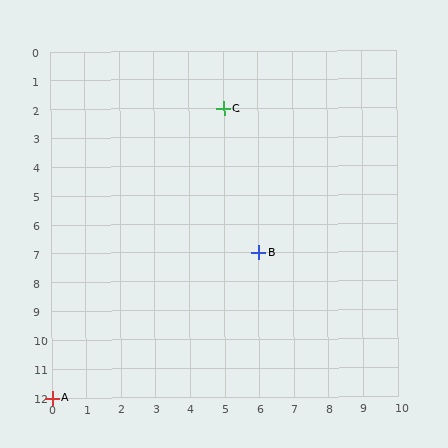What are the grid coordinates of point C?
Point C is at grid coordinates (5, 2).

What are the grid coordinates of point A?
Point A is at grid coordinates (0, 12).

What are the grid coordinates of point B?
Point B is at grid coordinates (6, 7).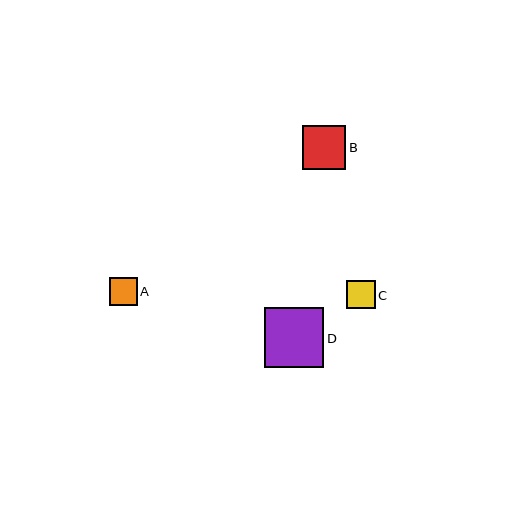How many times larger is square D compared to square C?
Square D is approximately 2.1 times the size of square C.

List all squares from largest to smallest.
From largest to smallest: D, B, C, A.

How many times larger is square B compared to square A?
Square B is approximately 1.6 times the size of square A.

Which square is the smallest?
Square A is the smallest with a size of approximately 28 pixels.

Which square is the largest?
Square D is the largest with a size of approximately 60 pixels.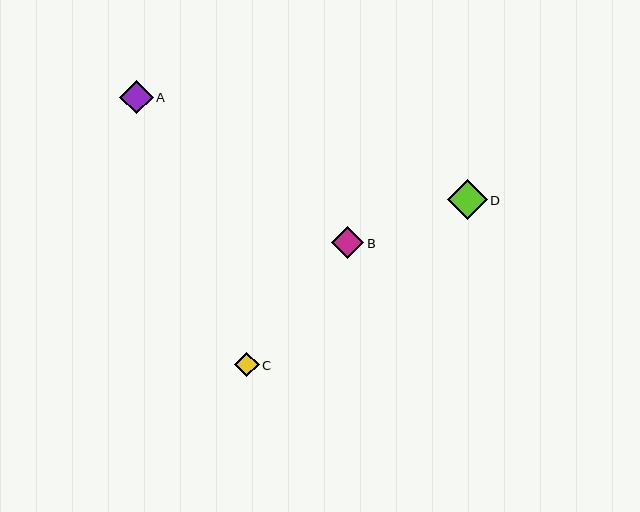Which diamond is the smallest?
Diamond C is the smallest with a size of approximately 24 pixels.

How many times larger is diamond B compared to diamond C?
Diamond B is approximately 1.3 times the size of diamond C.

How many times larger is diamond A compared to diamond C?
Diamond A is approximately 1.4 times the size of diamond C.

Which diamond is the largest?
Diamond D is the largest with a size of approximately 40 pixels.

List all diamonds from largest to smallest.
From largest to smallest: D, A, B, C.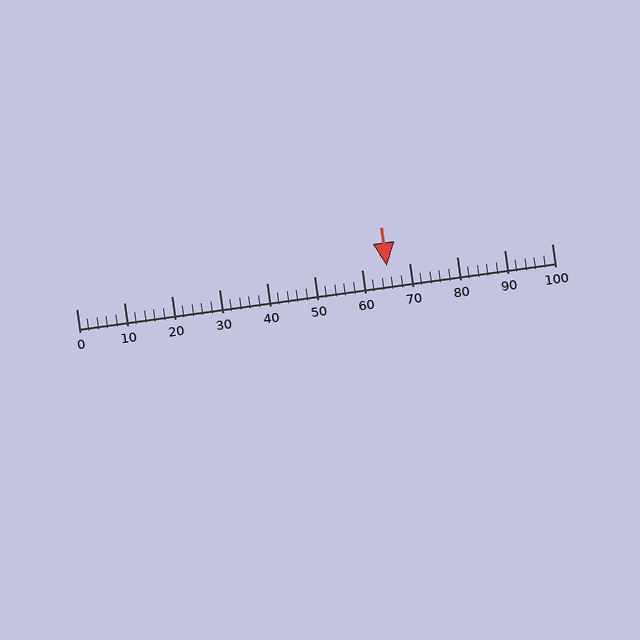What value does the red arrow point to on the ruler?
The red arrow points to approximately 65.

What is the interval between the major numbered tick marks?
The major tick marks are spaced 10 units apart.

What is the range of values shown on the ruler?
The ruler shows values from 0 to 100.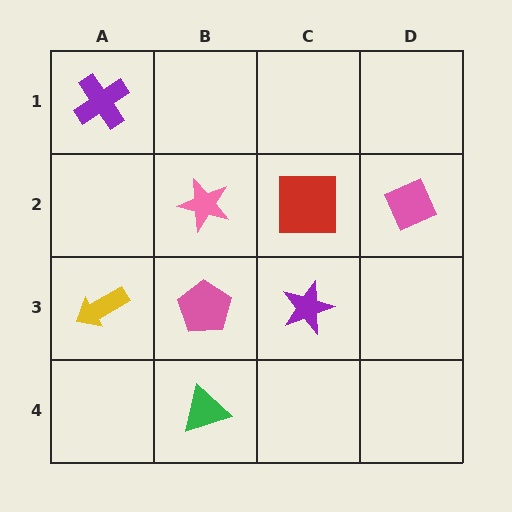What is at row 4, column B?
A green triangle.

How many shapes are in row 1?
1 shape.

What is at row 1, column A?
A purple cross.